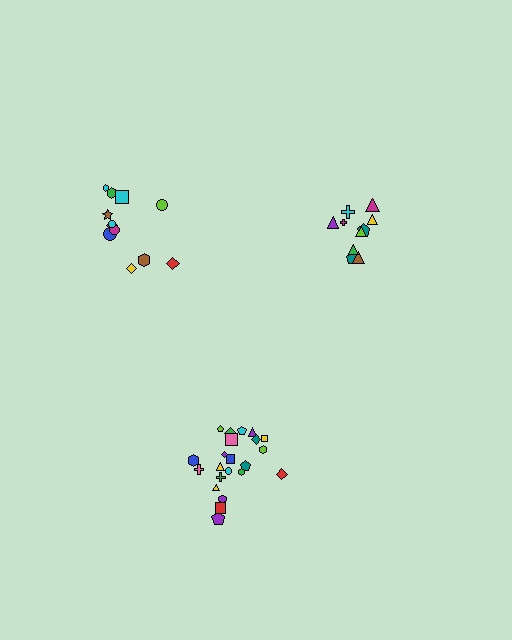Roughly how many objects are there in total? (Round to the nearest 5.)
Roughly 45 objects in total.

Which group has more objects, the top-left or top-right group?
The top-left group.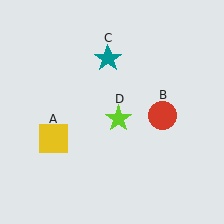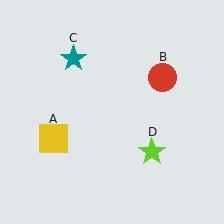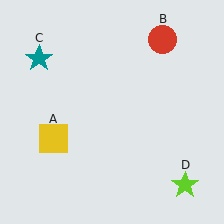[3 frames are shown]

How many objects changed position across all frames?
3 objects changed position: red circle (object B), teal star (object C), lime star (object D).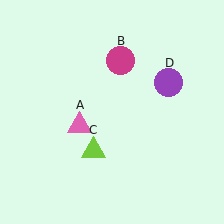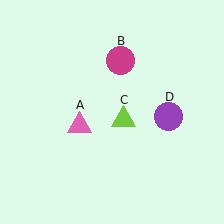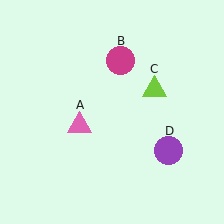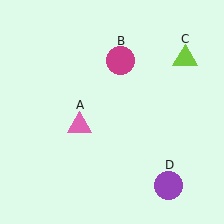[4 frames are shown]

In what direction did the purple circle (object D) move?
The purple circle (object D) moved down.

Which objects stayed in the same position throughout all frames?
Pink triangle (object A) and magenta circle (object B) remained stationary.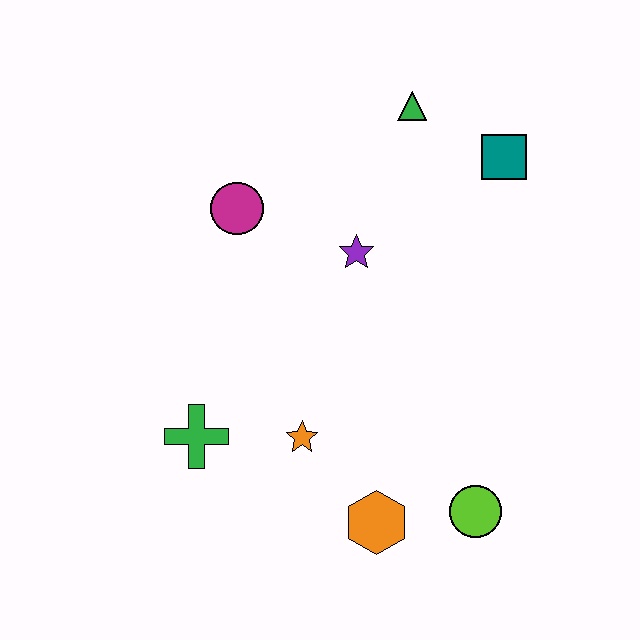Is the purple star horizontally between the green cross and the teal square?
Yes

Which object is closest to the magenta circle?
The purple star is closest to the magenta circle.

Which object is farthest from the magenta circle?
The lime circle is farthest from the magenta circle.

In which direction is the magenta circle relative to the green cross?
The magenta circle is above the green cross.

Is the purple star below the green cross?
No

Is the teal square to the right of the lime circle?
Yes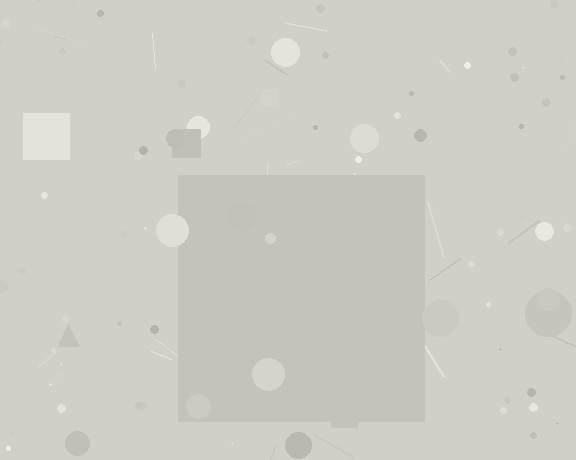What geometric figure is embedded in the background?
A square is embedded in the background.